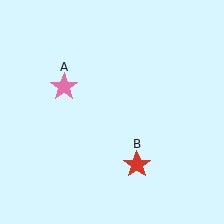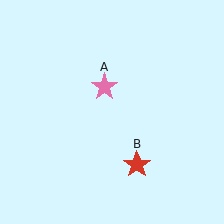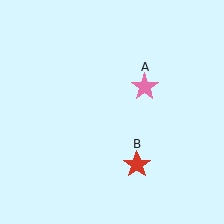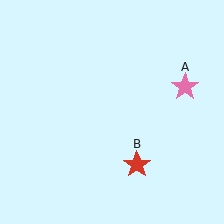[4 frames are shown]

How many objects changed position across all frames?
1 object changed position: pink star (object A).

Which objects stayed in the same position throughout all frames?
Red star (object B) remained stationary.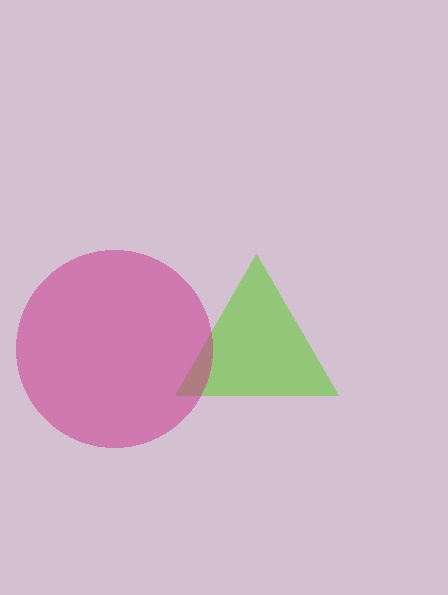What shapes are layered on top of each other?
The layered shapes are: a lime triangle, a magenta circle.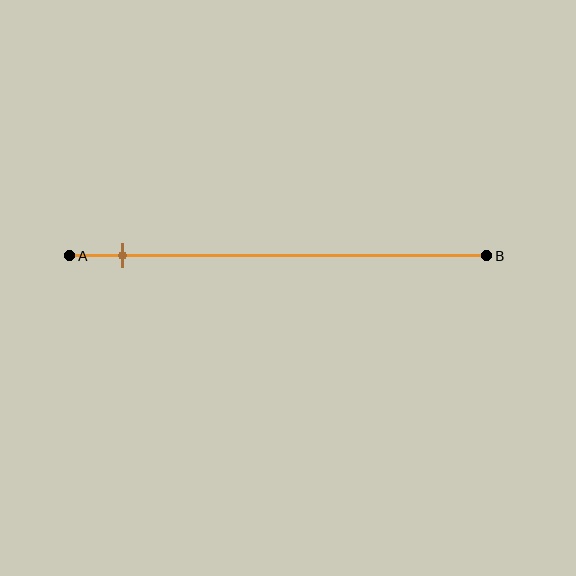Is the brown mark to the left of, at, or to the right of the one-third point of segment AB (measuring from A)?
The brown mark is to the left of the one-third point of segment AB.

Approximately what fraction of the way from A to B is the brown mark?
The brown mark is approximately 15% of the way from A to B.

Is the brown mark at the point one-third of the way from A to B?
No, the mark is at about 15% from A, not at the 33% one-third point.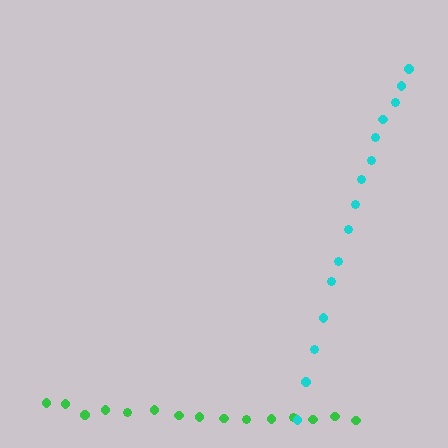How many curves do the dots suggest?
There are 2 distinct paths.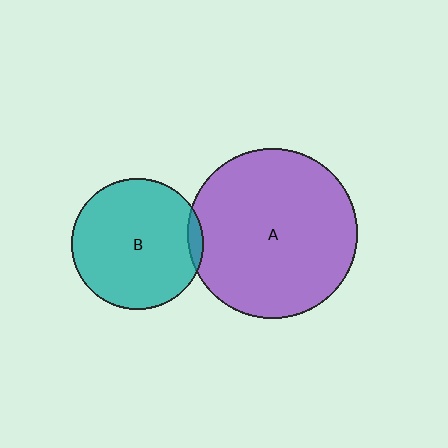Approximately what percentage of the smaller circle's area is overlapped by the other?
Approximately 5%.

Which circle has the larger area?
Circle A (purple).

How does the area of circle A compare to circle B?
Approximately 1.7 times.